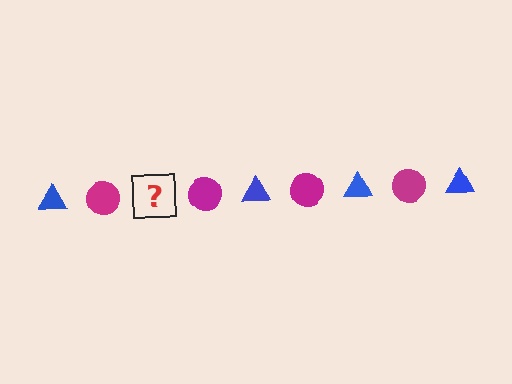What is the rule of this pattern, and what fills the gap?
The rule is that the pattern alternates between blue triangle and magenta circle. The gap should be filled with a blue triangle.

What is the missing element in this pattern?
The missing element is a blue triangle.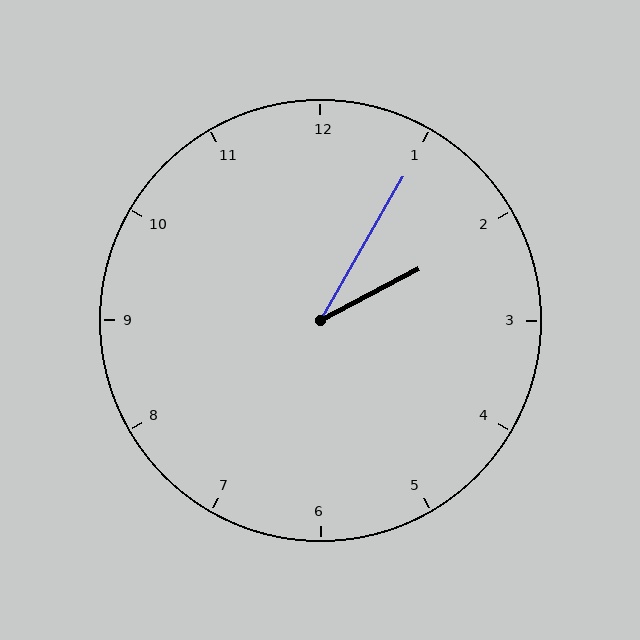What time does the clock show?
2:05.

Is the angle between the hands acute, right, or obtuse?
It is acute.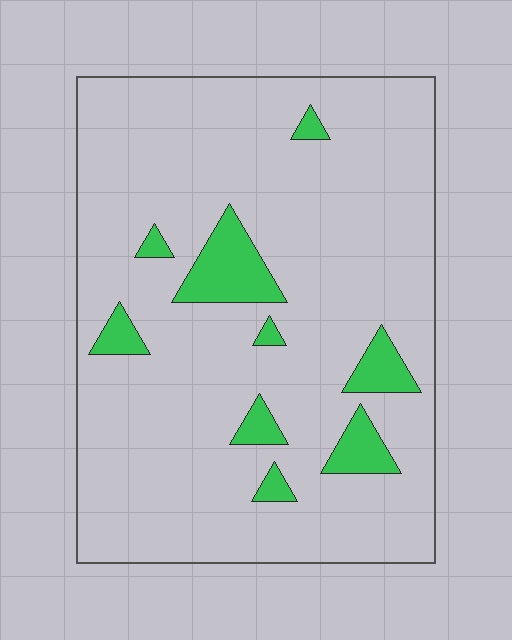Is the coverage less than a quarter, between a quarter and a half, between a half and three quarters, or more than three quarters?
Less than a quarter.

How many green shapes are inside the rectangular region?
9.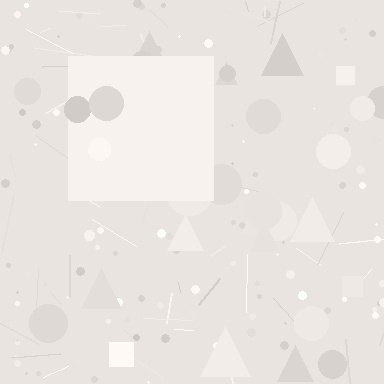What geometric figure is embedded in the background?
A square is embedded in the background.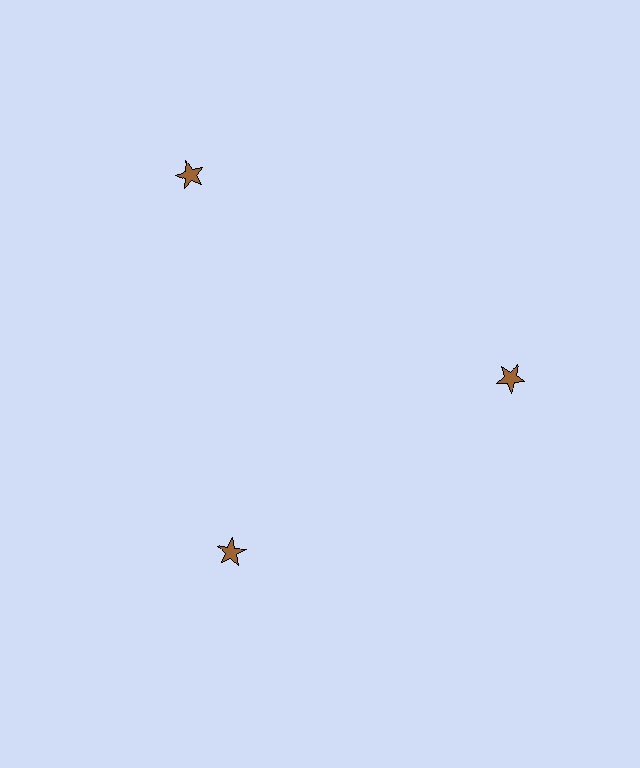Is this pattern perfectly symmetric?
No. The 3 brown stars are arranged in a ring, but one element near the 11 o'clock position is pushed outward from the center, breaking the 3-fold rotational symmetry.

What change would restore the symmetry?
The symmetry would be restored by moving it inward, back onto the ring so that all 3 stars sit at equal angles and equal distance from the center.